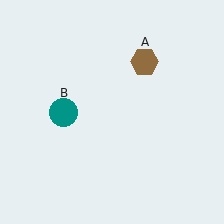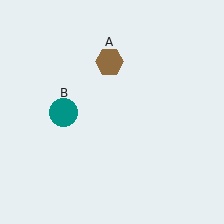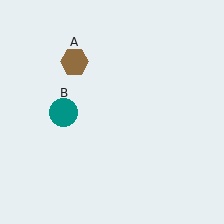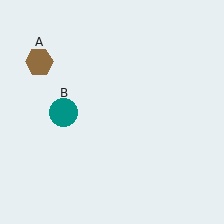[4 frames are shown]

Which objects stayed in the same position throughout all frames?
Teal circle (object B) remained stationary.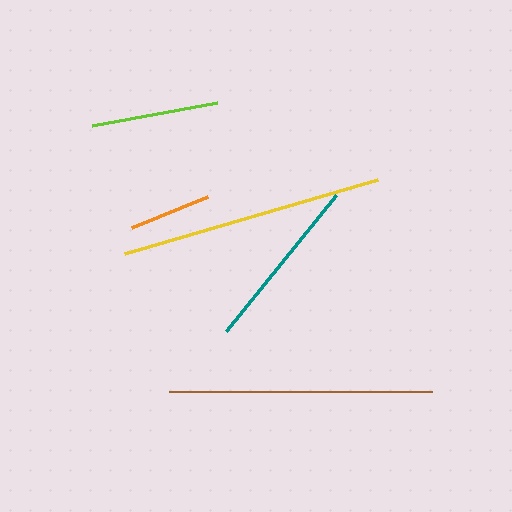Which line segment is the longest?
The yellow line is the longest at approximately 263 pixels.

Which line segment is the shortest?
The orange line is the shortest at approximately 82 pixels.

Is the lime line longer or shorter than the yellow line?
The yellow line is longer than the lime line.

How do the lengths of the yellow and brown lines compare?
The yellow and brown lines are approximately the same length.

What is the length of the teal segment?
The teal segment is approximately 175 pixels long.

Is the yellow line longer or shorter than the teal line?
The yellow line is longer than the teal line.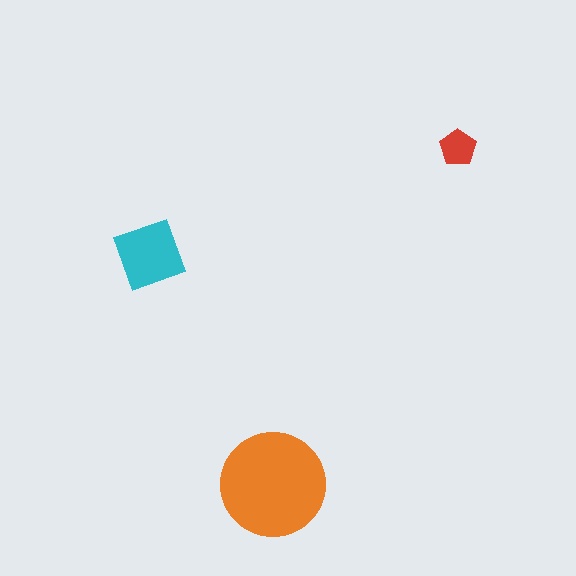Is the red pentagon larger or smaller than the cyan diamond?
Smaller.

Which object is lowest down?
The orange circle is bottommost.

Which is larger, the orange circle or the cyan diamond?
The orange circle.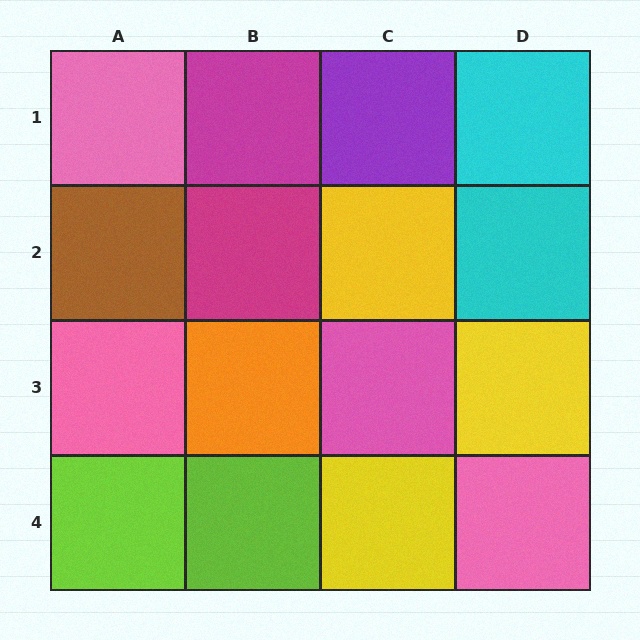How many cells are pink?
4 cells are pink.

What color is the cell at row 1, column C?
Purple.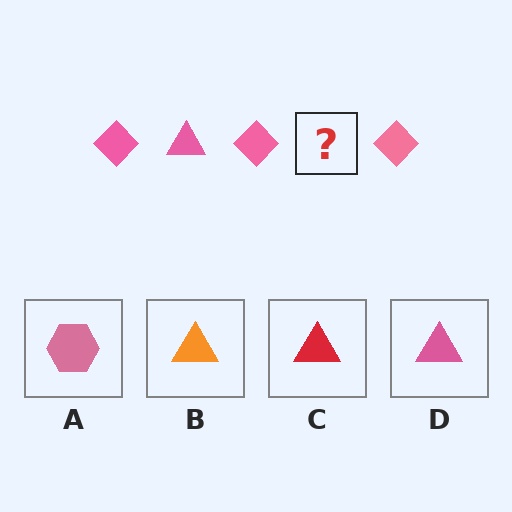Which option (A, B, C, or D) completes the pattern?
D.